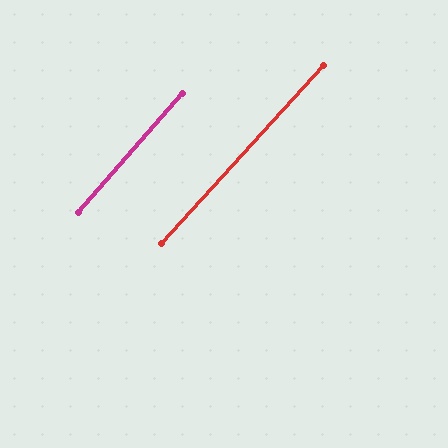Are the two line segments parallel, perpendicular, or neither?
Parallel — their directions differ by only 1.4°.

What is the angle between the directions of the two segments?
Approximately 1 degree.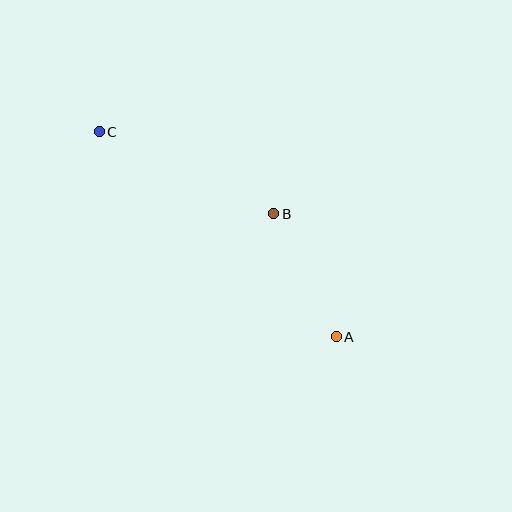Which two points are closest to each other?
Points A and B are closest to each other.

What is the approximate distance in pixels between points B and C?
The distance between B and C is approximately 193 pixels.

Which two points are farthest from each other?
Points A and C are farthest from each other.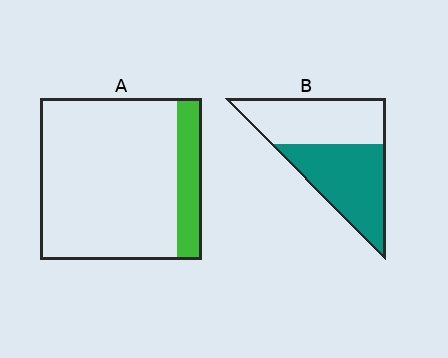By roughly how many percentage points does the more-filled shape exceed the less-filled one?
By roughly 35 percentage points (B over A).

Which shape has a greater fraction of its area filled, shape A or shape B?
Shape B.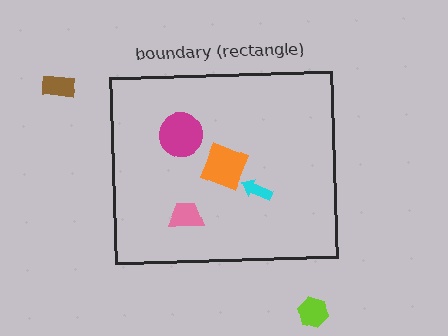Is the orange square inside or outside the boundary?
Inside.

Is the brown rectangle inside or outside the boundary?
Outside.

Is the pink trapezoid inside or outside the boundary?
Inside.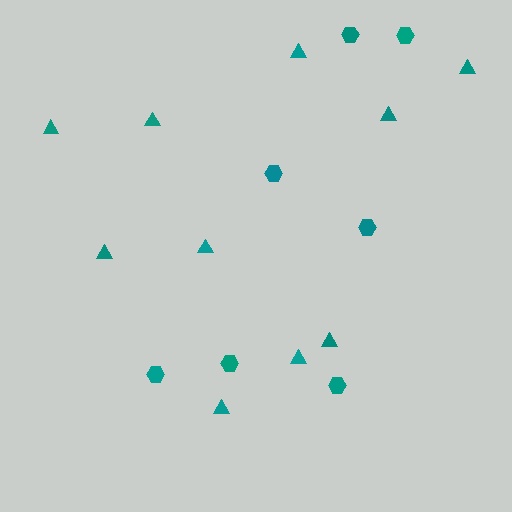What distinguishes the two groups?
There are 2 groups: one group of triangles (10) and one group of hexagons (7).